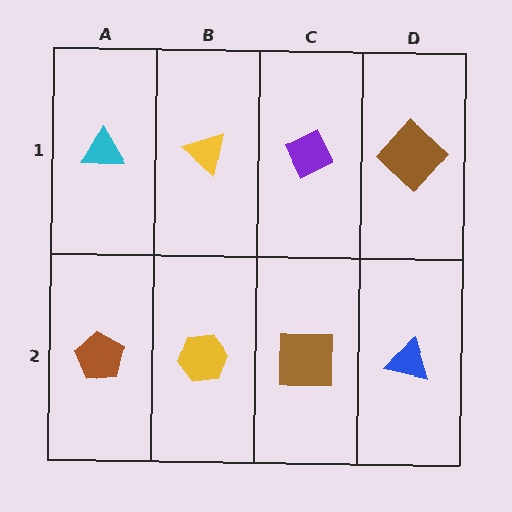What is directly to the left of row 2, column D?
A brown square.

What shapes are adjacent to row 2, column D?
A brown diamond (row 1, column D), a brown square (row 2, column C).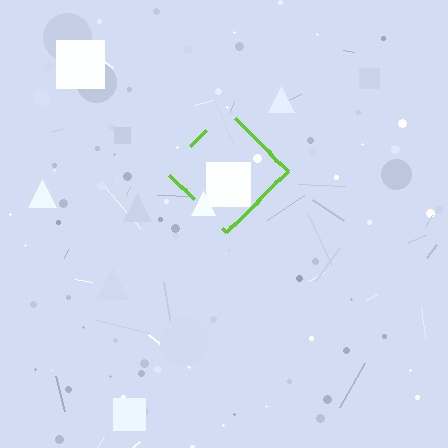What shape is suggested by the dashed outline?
The dashed outline suggests a diamond.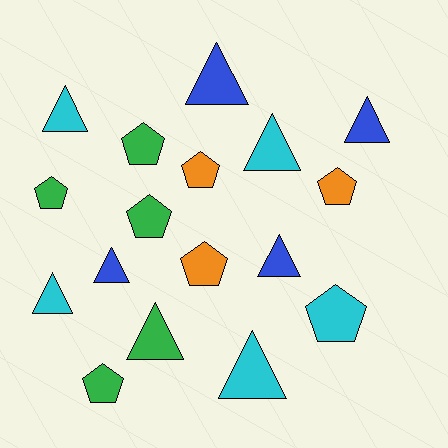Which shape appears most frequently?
Triangle, with 9 objects.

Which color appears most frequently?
Green, with 5 objects.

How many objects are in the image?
There are 17 objects.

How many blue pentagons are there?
There are no blue pentagons.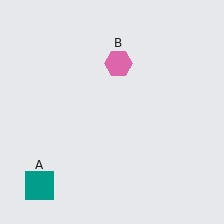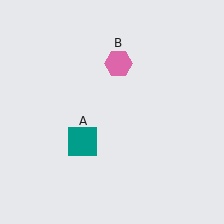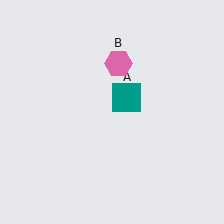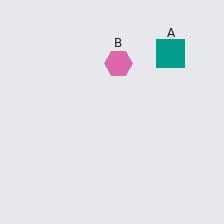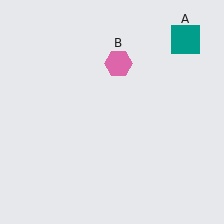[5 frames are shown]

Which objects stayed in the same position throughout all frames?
Pink hexagon (object B) remained stationary.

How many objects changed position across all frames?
1 object changed position: teal square (object A).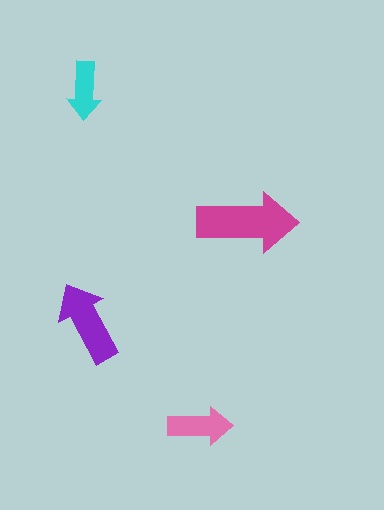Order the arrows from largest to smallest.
the magenta one, the purple one, the pink one, the cyan one.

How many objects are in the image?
There are 4 objects in the image.